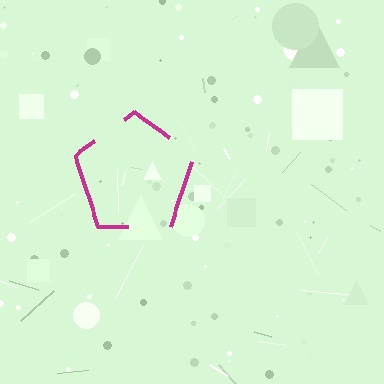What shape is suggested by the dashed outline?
The dashed outline suggests a pentagon.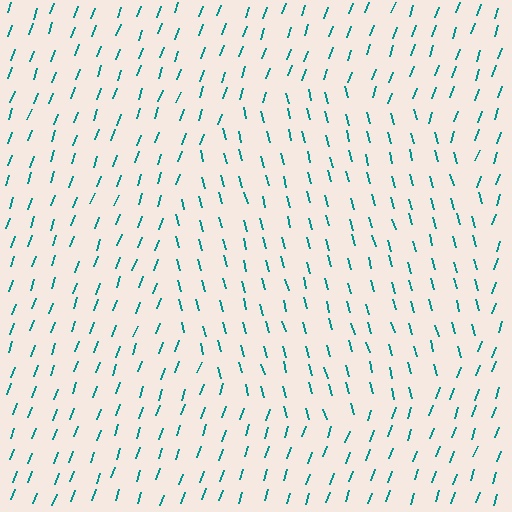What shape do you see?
I see a circle.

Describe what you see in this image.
The image is filled with small teal line segments. A circle region in the image has lines oriented differently from the surrounding lines, creating a visible texture boundary.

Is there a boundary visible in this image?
Yes, there is a texture boundary formed by a change in line orientation.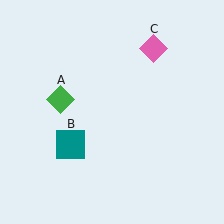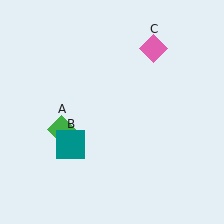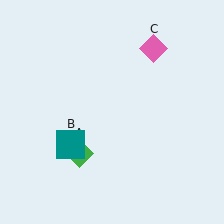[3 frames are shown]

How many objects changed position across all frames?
1 object changed position: green diamond (object A).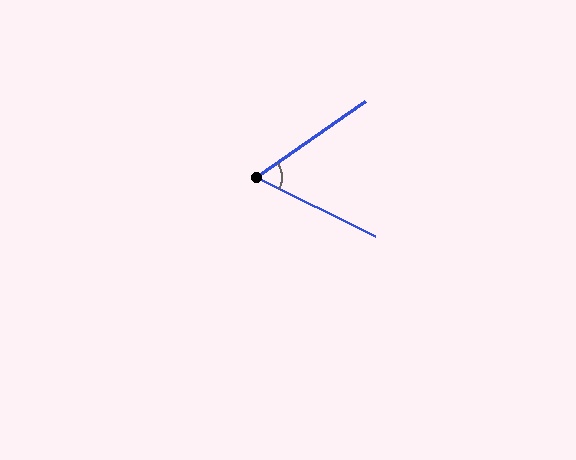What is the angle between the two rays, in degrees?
Approximately 61 degrees.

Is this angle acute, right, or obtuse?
It is acute.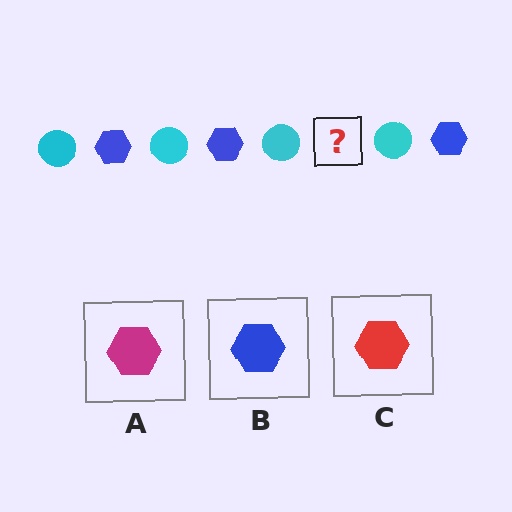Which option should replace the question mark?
Option B.